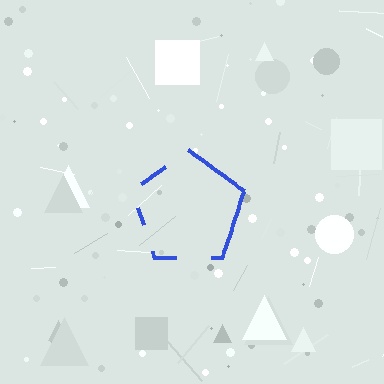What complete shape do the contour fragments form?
The contour fragments form a pentagon.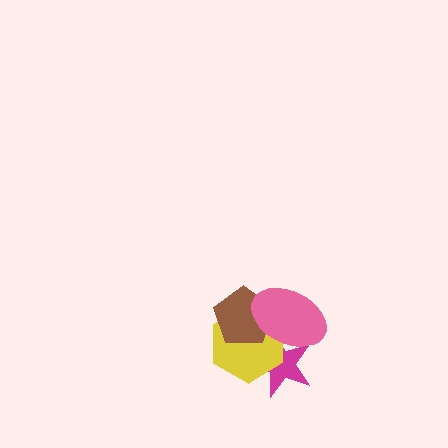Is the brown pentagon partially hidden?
Yes, it is partially covered by another shape.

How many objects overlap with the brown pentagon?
2 objects overlap with the brown pentagon.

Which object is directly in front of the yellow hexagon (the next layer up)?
The brown pentagon is directly in front of the yellow hexagon.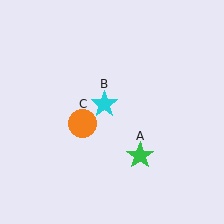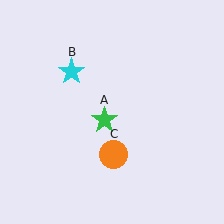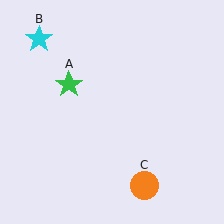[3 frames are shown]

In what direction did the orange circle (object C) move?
The orange circle (object C) moved down and to the right.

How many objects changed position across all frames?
3 objects changed position: green star (object A), cyan star (object B), orange circle (object C).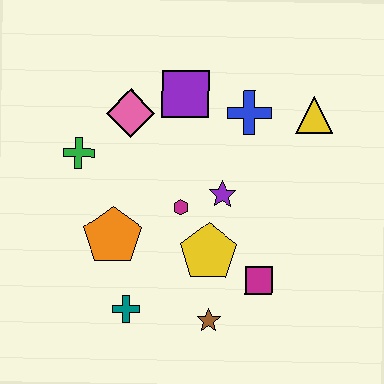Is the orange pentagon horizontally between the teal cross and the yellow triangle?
No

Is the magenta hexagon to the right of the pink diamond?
Yes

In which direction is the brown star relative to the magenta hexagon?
The brown star is below the magenta hexagon.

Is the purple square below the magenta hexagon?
No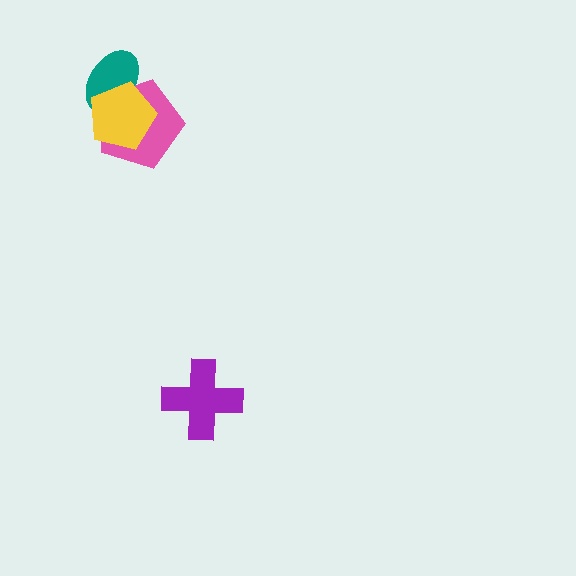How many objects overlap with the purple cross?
0 objects overlap with the purple cross.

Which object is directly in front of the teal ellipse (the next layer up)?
The pink pentagon is directly in front of the teal ellipse.